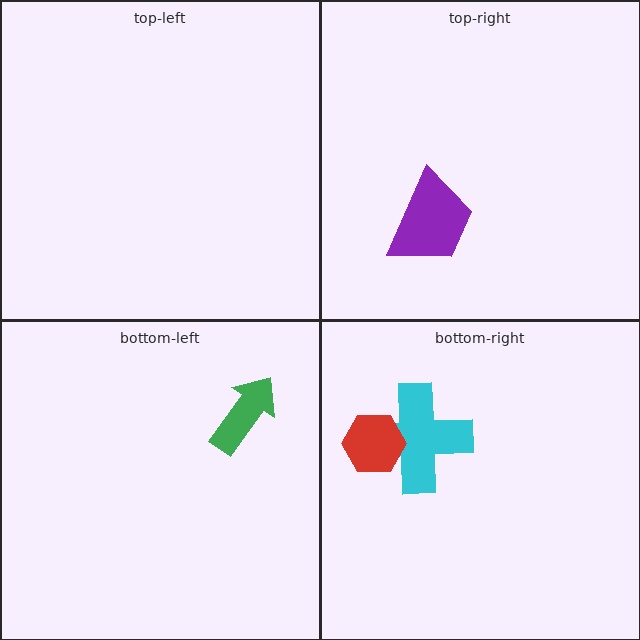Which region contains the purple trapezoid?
The top-right region.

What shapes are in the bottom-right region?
The cyan cross, the red hexagon.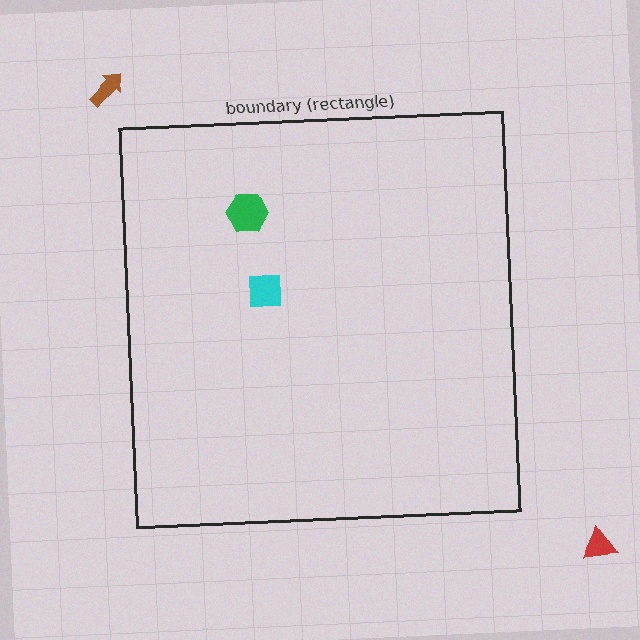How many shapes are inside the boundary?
2 inside, 2 outside.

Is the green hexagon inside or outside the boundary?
Inside.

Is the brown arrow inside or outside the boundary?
Outside.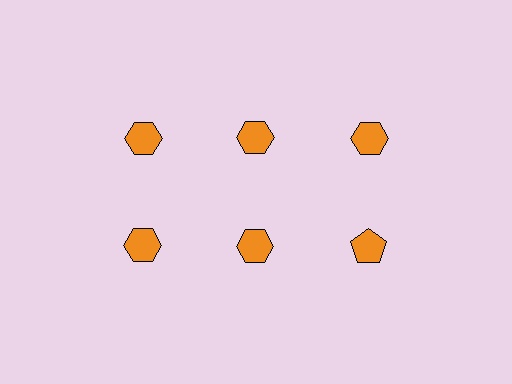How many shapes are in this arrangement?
There are 6 shapes arranged in a grid pattern.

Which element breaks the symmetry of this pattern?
The orange pentagon in the second row, center column breaks the symmetry. All other shapes are orange hexagons.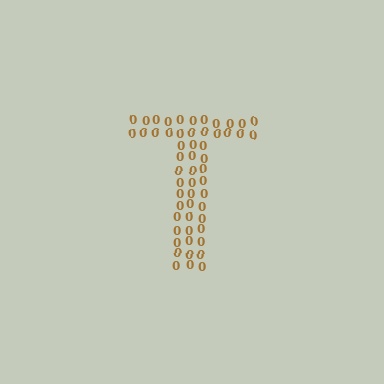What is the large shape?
The large shape is the letter T.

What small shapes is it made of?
It is made of small digit 0's.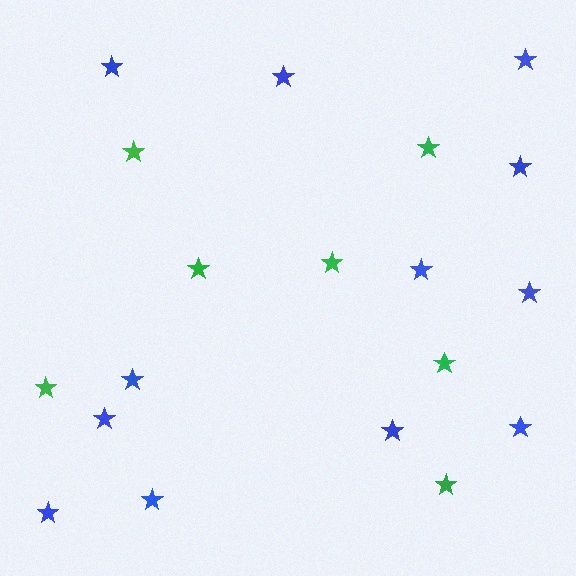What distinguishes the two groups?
There are 2 groups: one group of green stars (7) and one group of blue stars (12).